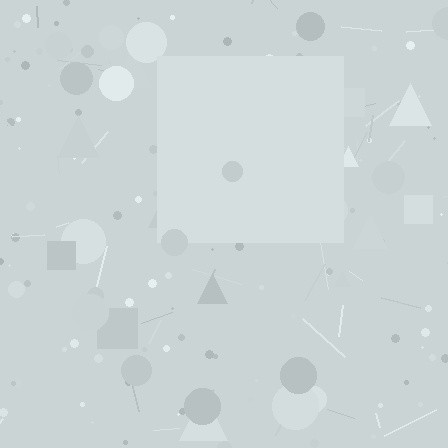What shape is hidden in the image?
A square is hidden in the image.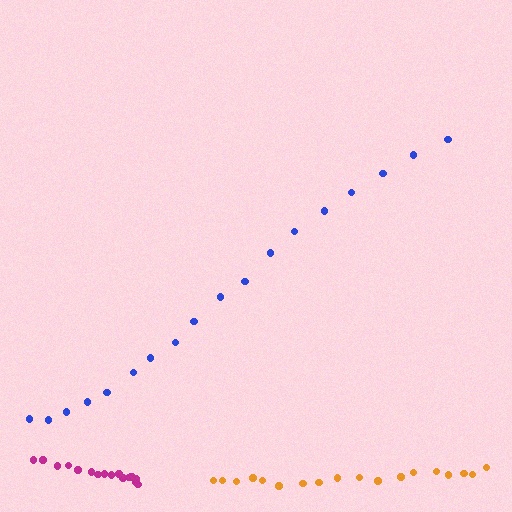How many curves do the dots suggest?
There are 3 distinct paths.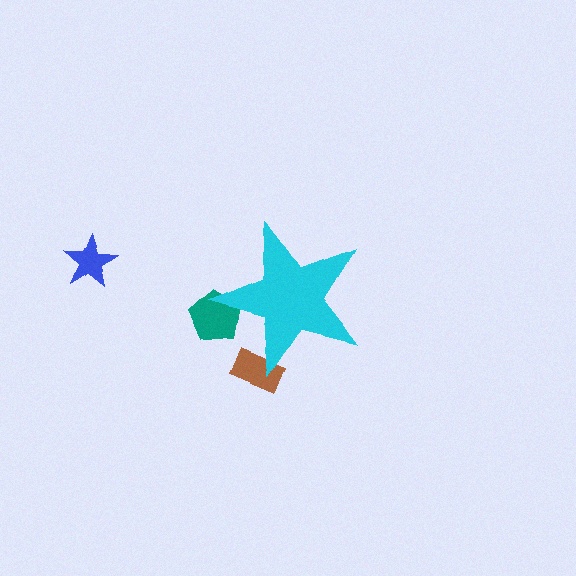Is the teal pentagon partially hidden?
Yes, the teal pentagon is partially hidden behind the cyan star.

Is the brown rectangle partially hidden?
Yes, the brown rectangle is partially hidden behind the cyan star.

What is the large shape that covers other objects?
A cyan star.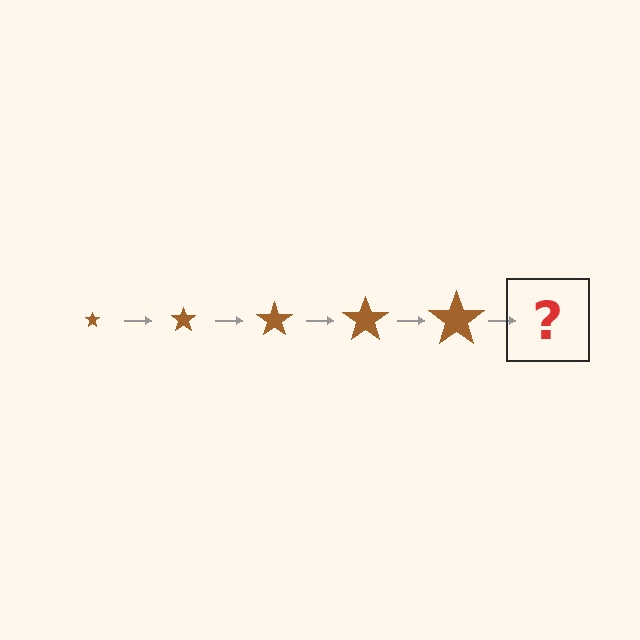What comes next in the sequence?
The next element should be a brown star, larger than the previous one.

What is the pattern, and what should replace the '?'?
The pattern is that the star gets progressively larger each step. The '?' should be a brown star, larger than the previous one.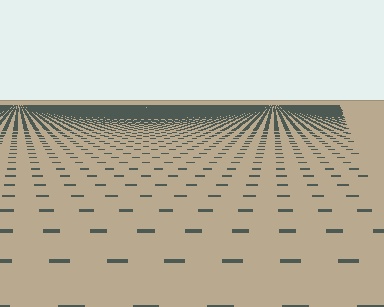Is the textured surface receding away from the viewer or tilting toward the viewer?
The surface is receding away from the viewer. Texture elements get smaller and denser toward the top.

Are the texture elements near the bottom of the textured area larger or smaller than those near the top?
Larger. Near the bottom, elements are closer to the viewer and appear at a bigger on-screen size.